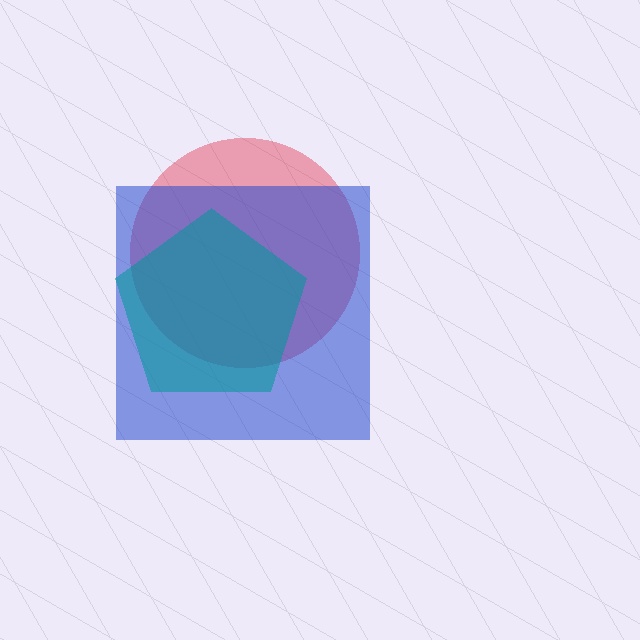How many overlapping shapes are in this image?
There are 3 overlapping shapes in the image.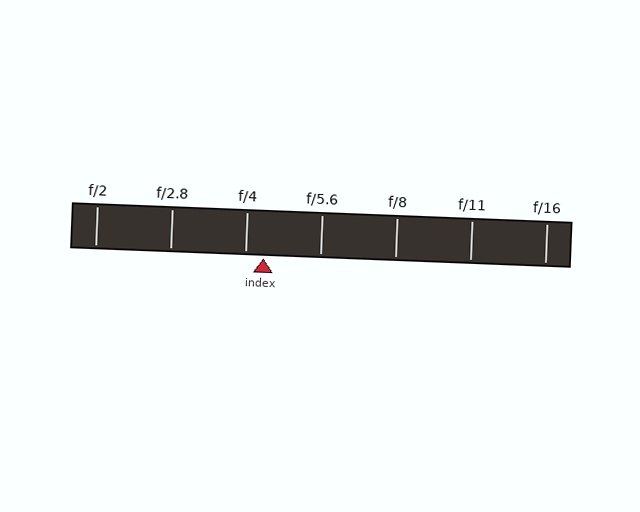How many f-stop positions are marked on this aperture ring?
There are 7 f-stop positions marked.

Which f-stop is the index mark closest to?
The index mark is closest to f/4.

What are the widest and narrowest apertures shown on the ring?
The widest aperture shown is f/2 and the narrowest is f/16.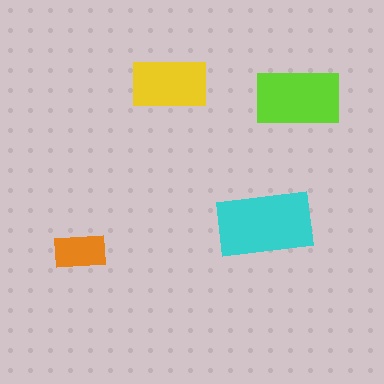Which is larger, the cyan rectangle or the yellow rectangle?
The cyan one.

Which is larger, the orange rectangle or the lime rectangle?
The lime one.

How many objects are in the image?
There are 4 objects in the image.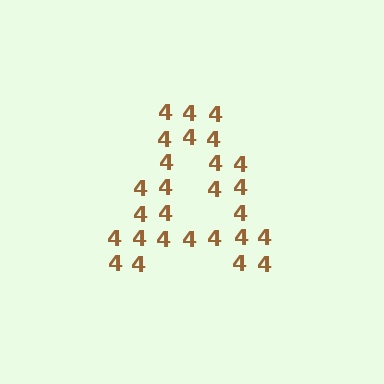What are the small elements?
The small elements are digit 4's.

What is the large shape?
The large shape is the letter A.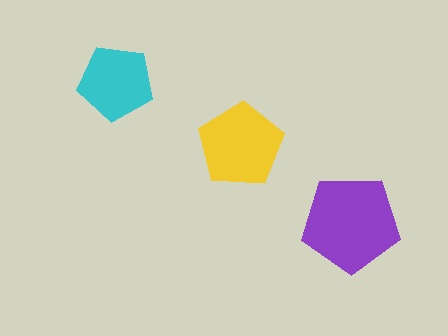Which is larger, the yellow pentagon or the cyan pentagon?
The yellow one.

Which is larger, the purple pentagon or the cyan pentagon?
The purple one.